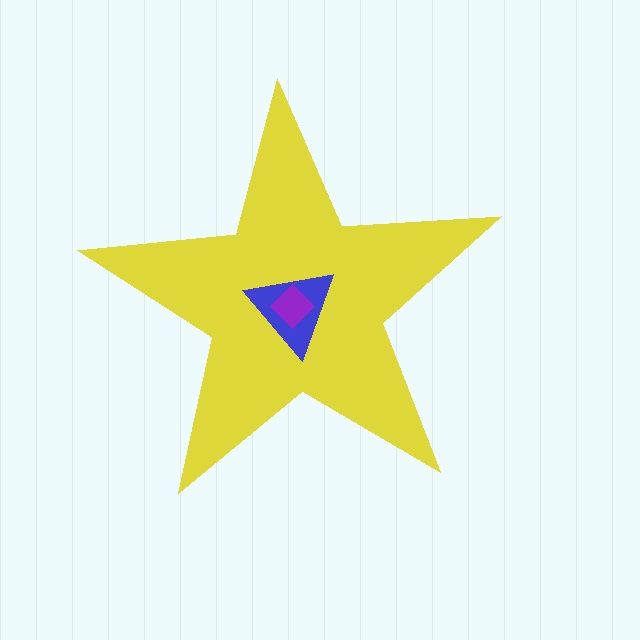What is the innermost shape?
The purple diamond.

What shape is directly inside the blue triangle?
The purple diamond.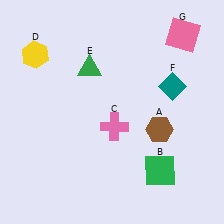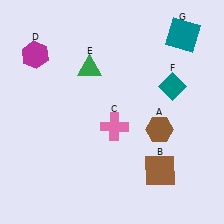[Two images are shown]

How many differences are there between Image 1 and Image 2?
There are 3 differences between the two images.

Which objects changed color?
B changed from green to brown. D changed from yellow to magenta. G changed from pink to teal.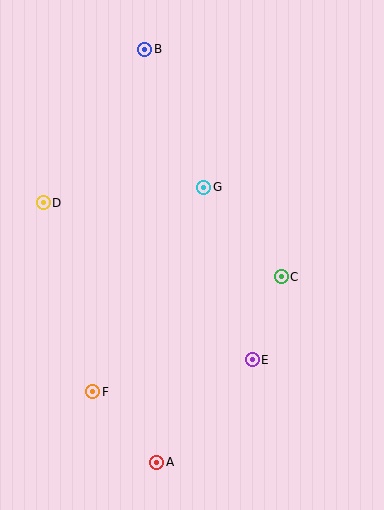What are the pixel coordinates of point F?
Point F is at (93, 392).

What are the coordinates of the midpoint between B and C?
The midpoint between B and C is at (213, 163).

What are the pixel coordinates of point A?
Point A is at (157, 462).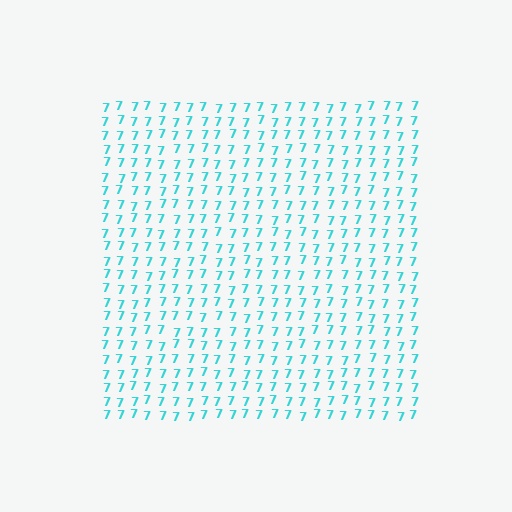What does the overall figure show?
The overall figure shows a square.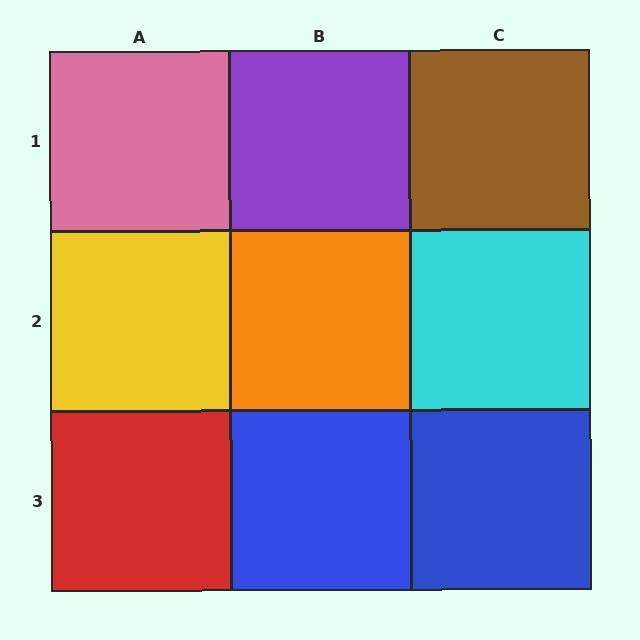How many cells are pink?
1 cell is pink.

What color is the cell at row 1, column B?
Purple.